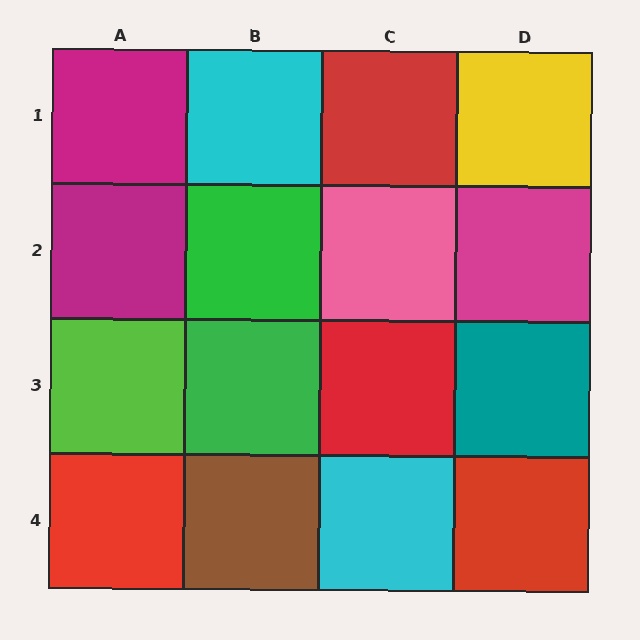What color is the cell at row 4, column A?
Red.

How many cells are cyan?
2 cells are cyan.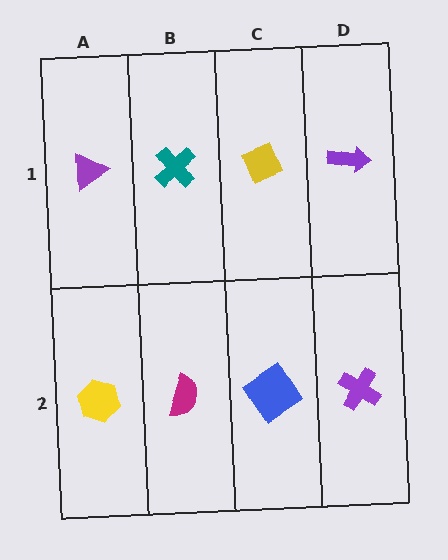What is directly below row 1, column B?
A magenta semicircle.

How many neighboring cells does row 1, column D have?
2.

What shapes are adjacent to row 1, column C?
A blue diamond (row 2, column C), a teal cross (row 1, column B), a purple arrow (row 1, column D).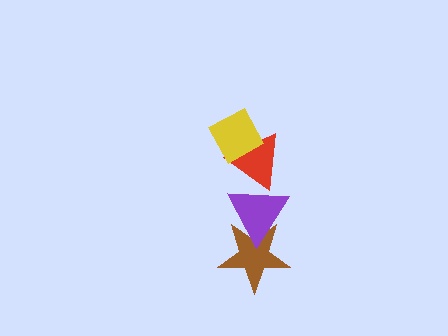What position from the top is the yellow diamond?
The yellow diamond is 1st from the top.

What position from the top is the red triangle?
The red triangle is 2nd from the top.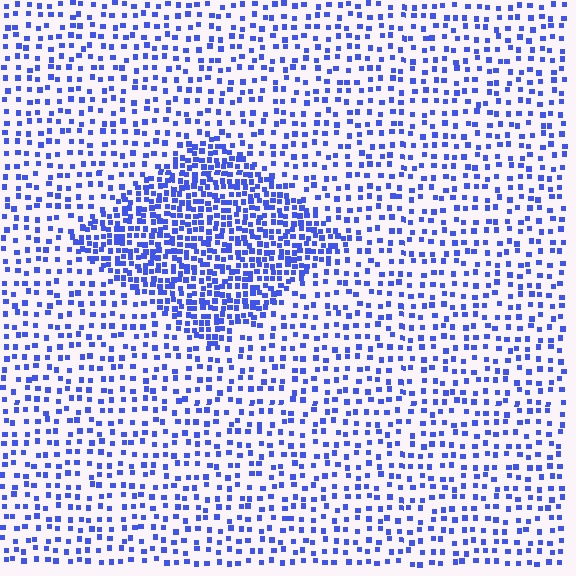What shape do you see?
I see a diamond.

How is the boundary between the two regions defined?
The boundary is defined by a change in element density (approximately 2.3x ratio). All elements are the same color, size, and shape.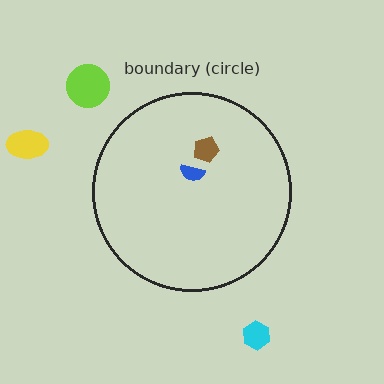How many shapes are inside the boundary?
2 inside, 3 outside.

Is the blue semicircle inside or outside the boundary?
Inside.